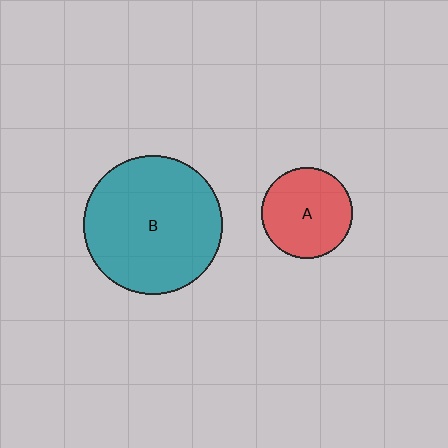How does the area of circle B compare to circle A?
Approximately 2.3 times.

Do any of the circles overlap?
No, none of the circles overlap.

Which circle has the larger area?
Circle B (teal).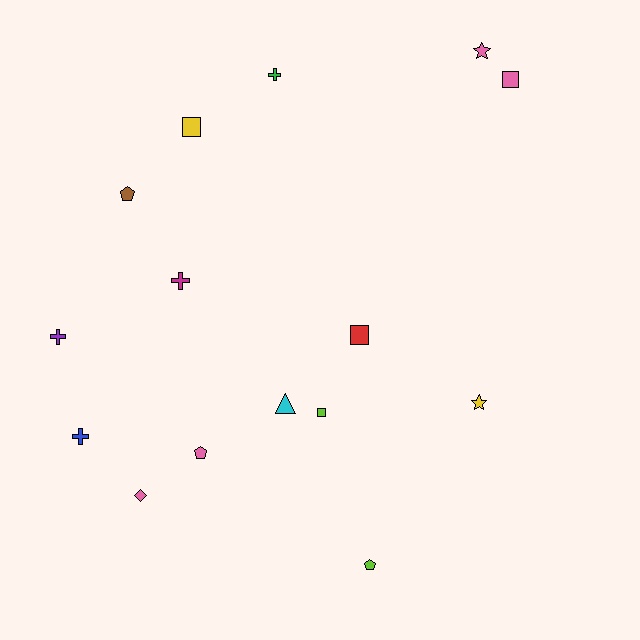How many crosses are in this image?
There are 4 crosses.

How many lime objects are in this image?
There are 2 lime objects.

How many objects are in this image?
There are 15 objects.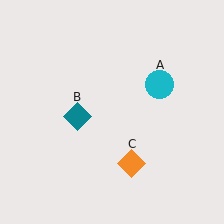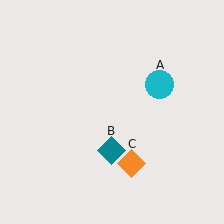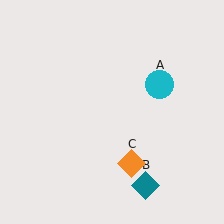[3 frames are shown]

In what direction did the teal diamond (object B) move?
The teal diamond (object B) moved down and to the right.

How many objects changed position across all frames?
1 object changed position: teal diamond (object B).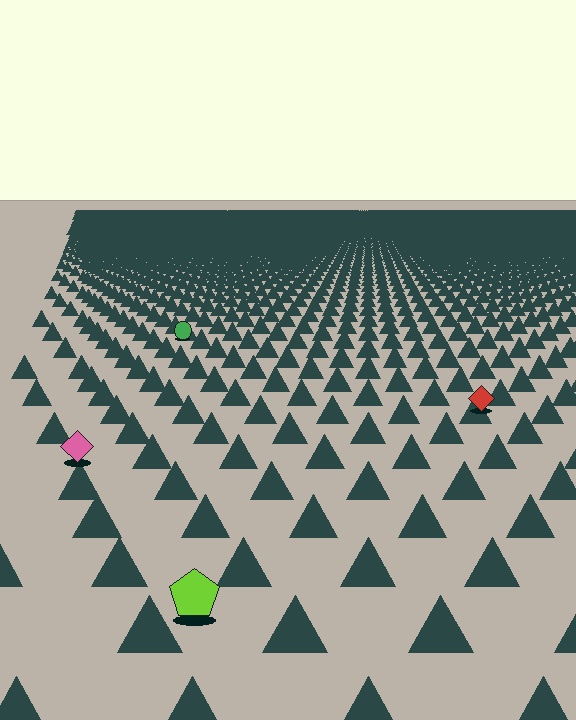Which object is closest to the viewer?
The lime pentagon is closest. The texture marks near it are larger and more spread out.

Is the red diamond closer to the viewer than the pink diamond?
No. The pink diamond is closer — you can tell from the texture gradient: the ground texture is coarser near it.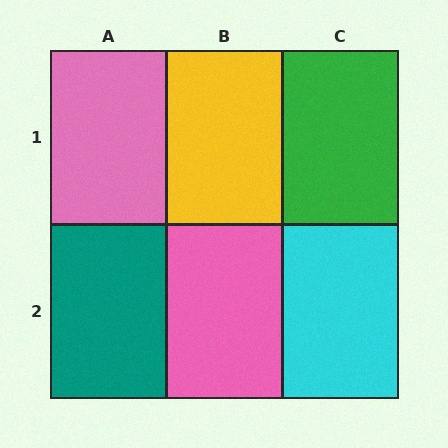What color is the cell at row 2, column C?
Cyan.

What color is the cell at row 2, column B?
Pink.